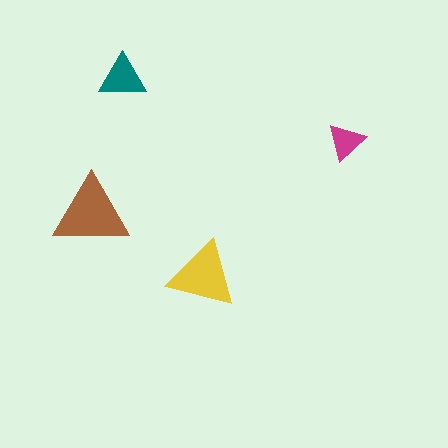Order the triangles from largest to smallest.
the brown one, the yellow one, the teal one, the magenta one.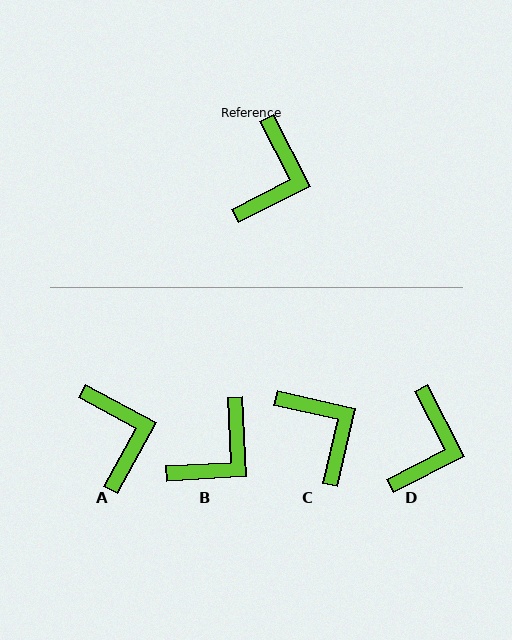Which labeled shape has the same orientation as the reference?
D.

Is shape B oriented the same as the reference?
No, it is off by about 24 degrees.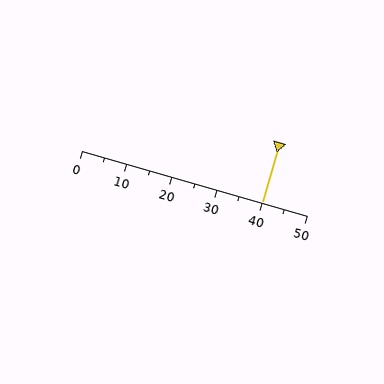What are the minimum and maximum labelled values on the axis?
The axis runs from 0 to 50.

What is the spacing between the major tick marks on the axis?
The major ticks are spaced 10 apart.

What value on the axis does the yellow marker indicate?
The marker indicates approximately 40.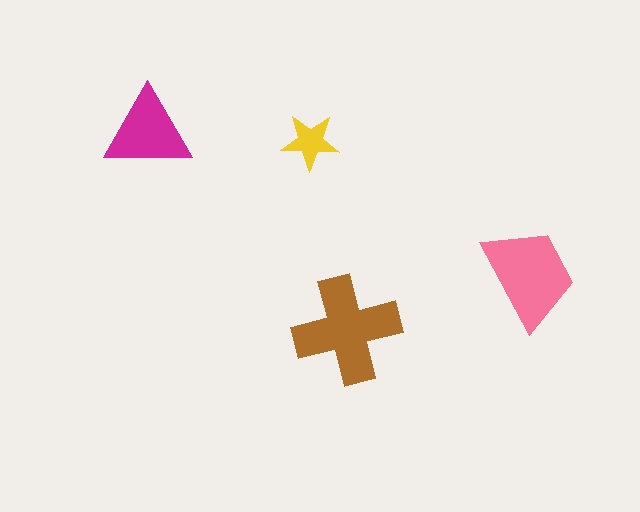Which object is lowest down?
The brown cross is bottommost.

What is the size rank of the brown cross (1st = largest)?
1st.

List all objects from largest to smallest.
The brown cross, the pink trapezoid, the magenta triangle, the yellow star.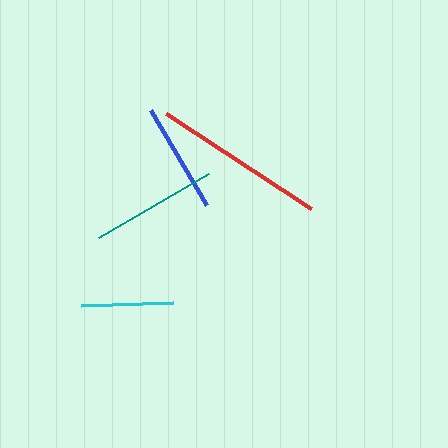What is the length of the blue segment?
The blue segment is approximately 110 pixels long.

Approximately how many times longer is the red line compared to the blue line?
The red line is approximately 1.6 times the length of the blue line.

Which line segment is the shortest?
The cyan line is the shortest at approximately 92 pixels.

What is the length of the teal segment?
The teal segment is approximately 128 pixels long.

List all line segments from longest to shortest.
From longest to shortest: red, teal, blue, cyan.